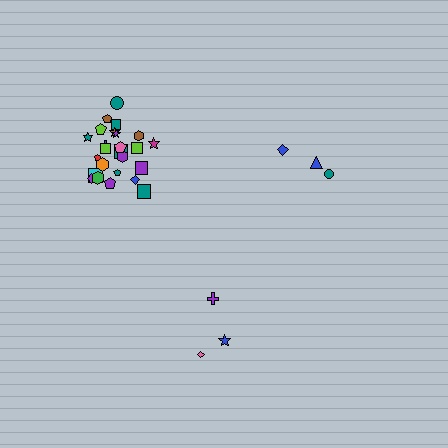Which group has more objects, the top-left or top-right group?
The top-left group.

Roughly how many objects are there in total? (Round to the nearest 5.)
Roughly 30 objects in total.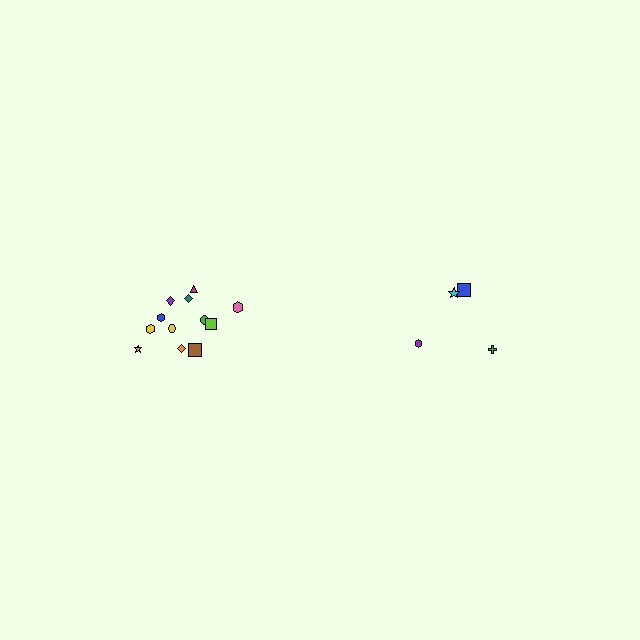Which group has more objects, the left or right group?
The left group.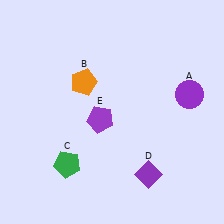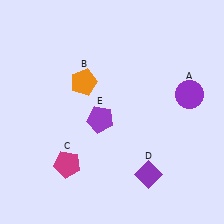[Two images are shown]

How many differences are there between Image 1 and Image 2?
There is 1 difference between the two images.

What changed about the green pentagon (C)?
In Image 1, C is green. In Image 2, it changed to magenta.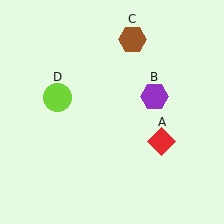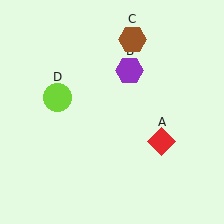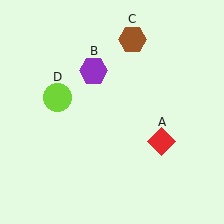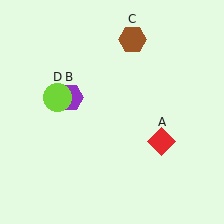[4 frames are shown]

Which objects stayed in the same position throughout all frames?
Red diamond (object A) and brown hexagon (object C) and lime circle (object D) remained stationary.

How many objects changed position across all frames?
1 object changed position: purple hexagon (object B).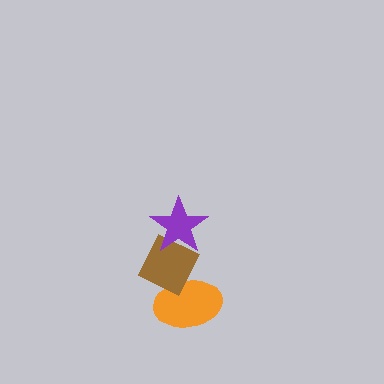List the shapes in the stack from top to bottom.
From top to bottom: the purple star, the brown diamond, the orange ellipse.